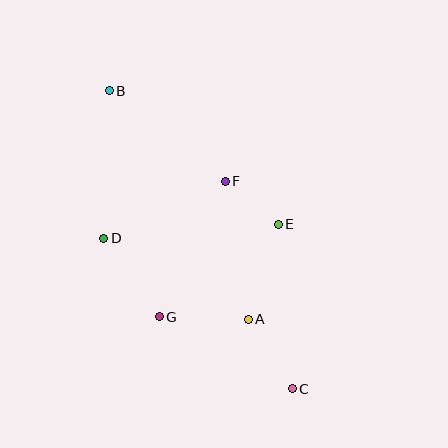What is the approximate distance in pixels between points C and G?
The distance between C and G is approximately 151 pixels.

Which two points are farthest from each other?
Points B and C are farthest from each other.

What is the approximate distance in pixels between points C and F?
The distance between C and F is approximately 218 pixels.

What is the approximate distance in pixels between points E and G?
The distance between E and G is approximately 151 pixels.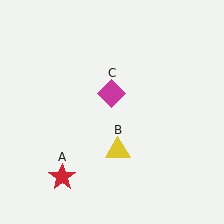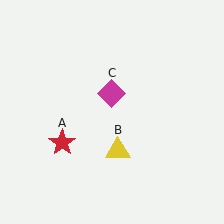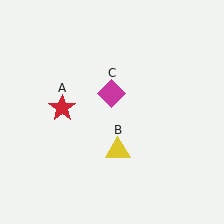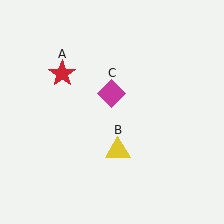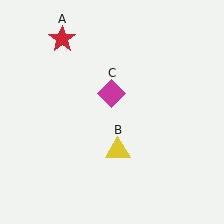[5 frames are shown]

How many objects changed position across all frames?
1 object changed position: red star (object A).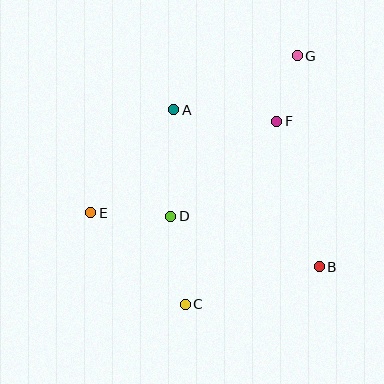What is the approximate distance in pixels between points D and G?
The distance between D and G is approximately 204 pixels.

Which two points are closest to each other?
Points F and G are closest to each other.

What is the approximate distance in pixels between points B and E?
The distance between B and E is approximately 235 pixels.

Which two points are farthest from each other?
Points C and G are farthest from each other.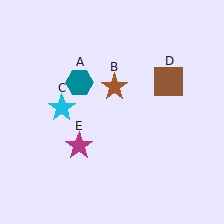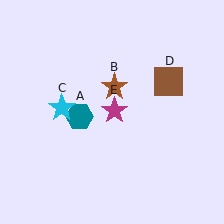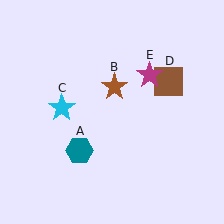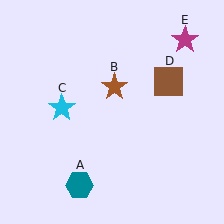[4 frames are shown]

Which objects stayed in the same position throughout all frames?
Brown star (object B) and cyan star (object C) and brown square (object D) remained stationary.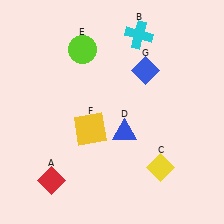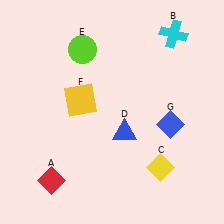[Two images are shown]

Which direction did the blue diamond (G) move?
The blue diamond (G) moved down.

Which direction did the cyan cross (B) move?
The cyan cross (B) moved right.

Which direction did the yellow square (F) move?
The yellow square (F) moved up.